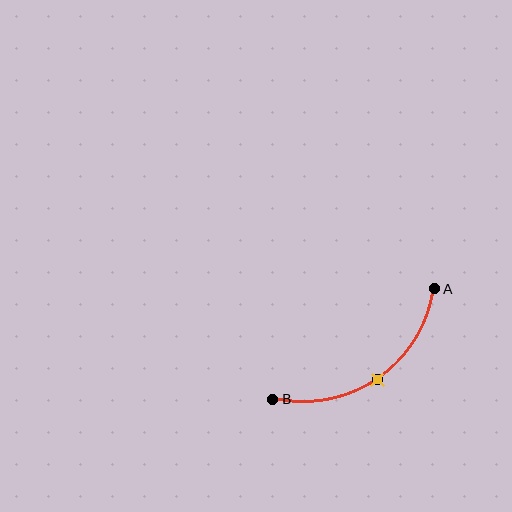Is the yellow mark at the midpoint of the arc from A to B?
Yes. The yellow mark lies on the arc at equal arc-length from both A and B — it is the arc midpoint.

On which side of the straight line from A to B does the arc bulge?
The arc bulges below and to the right of the straight line connecting A and B.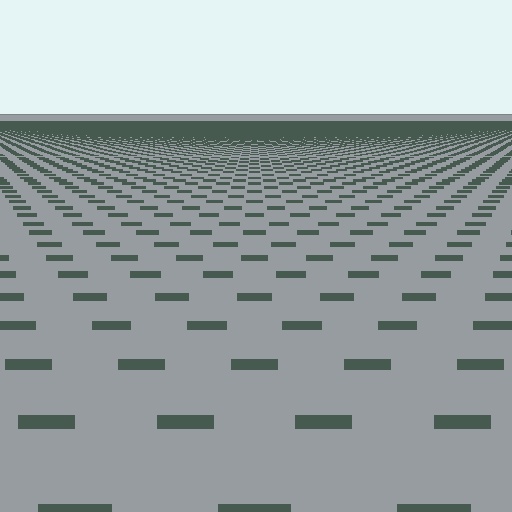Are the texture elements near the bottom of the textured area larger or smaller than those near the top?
Larger. Near the bottom, elements are closer to the viewer and appear at a bigger on-screen size.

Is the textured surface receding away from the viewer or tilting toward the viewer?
The surface is receding away from the viewer. Texture elements get smaller and denser toward the top.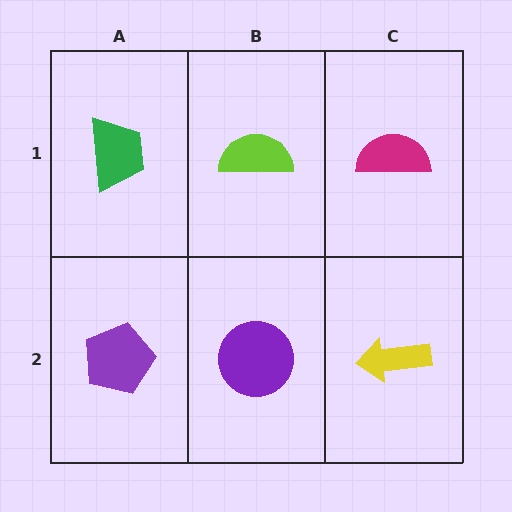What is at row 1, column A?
A green trapezoid.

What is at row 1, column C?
A magenta semicircle.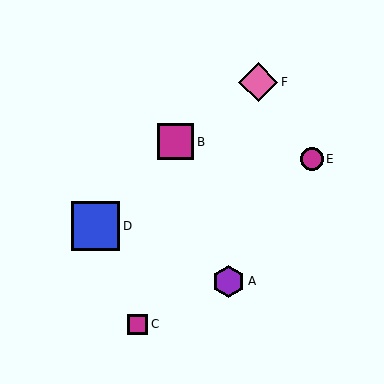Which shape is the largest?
The blue square (labeled D) is the largest.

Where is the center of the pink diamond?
The center of the pink diamond is at (258, 82).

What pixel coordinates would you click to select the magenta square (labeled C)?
Click at (138, 324) to select the magenta square C.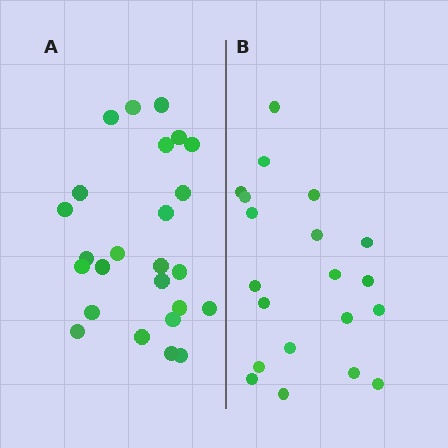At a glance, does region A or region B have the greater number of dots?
Region A (the left region) has more dots.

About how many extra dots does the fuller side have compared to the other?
Region A has about 5 more dots than region B.